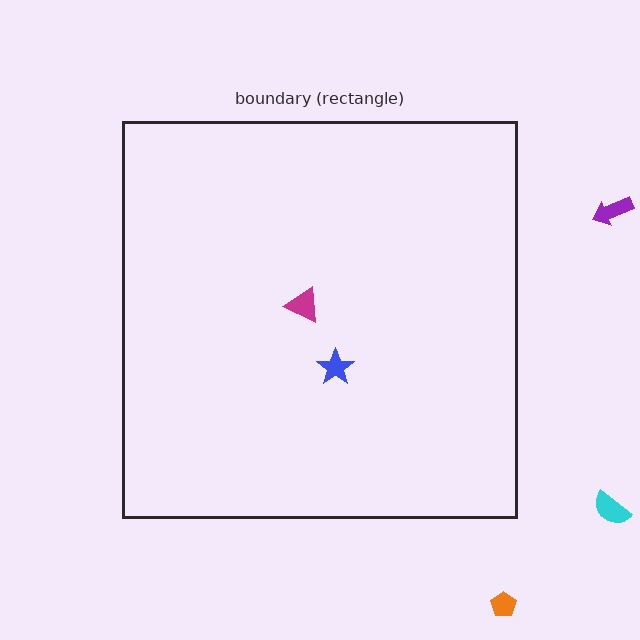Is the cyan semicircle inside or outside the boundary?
Outside.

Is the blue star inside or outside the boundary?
Inside.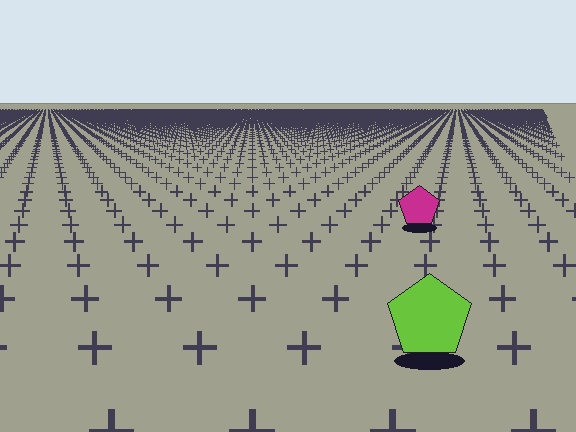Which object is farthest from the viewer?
The magenta pentagon is farthest from the viewer. It appears smaller and the ground texture around it is denser.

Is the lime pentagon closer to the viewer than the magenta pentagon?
Yes. The lime pentagon is closer — you can tell from the texture gradient: the ground texture is coarser near it.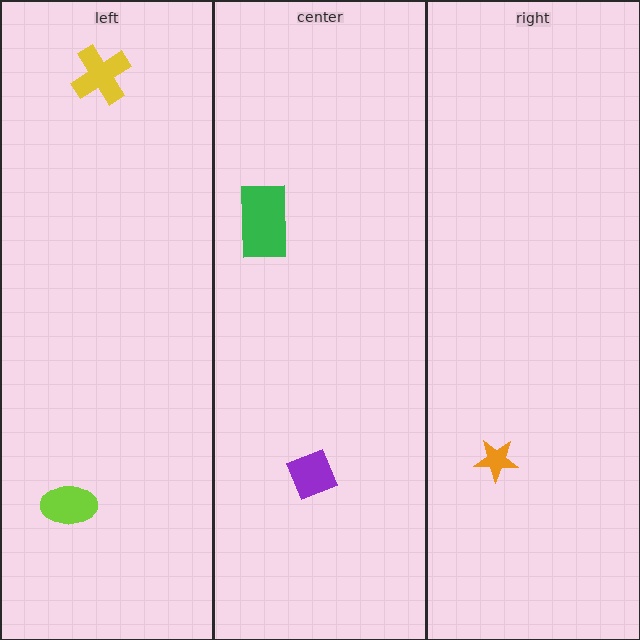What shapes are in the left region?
The lime ellipse, the yellow cross.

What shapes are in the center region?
The purple diamond, the green rectangle.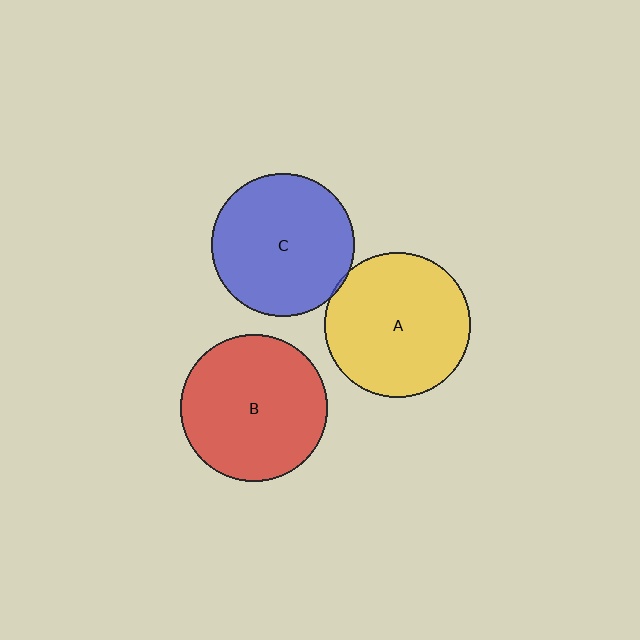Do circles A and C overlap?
Yes.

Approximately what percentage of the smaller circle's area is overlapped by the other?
Approximately 5%.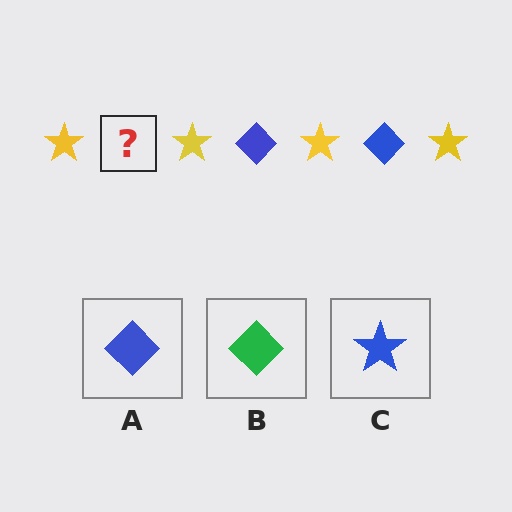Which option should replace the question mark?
Option A.